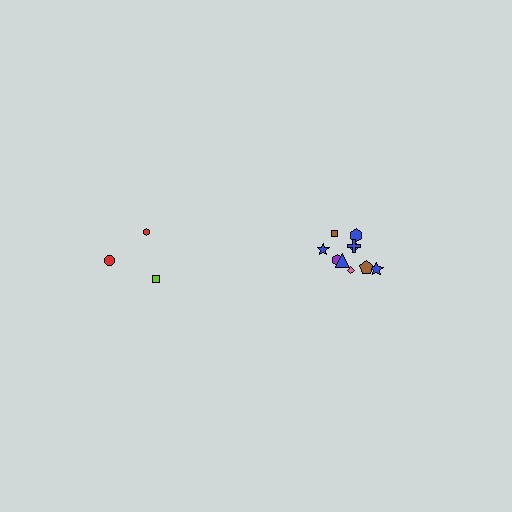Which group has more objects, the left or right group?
The right group.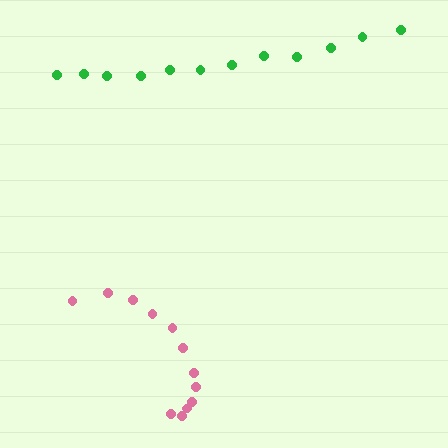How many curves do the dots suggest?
There are 2 distinct paths.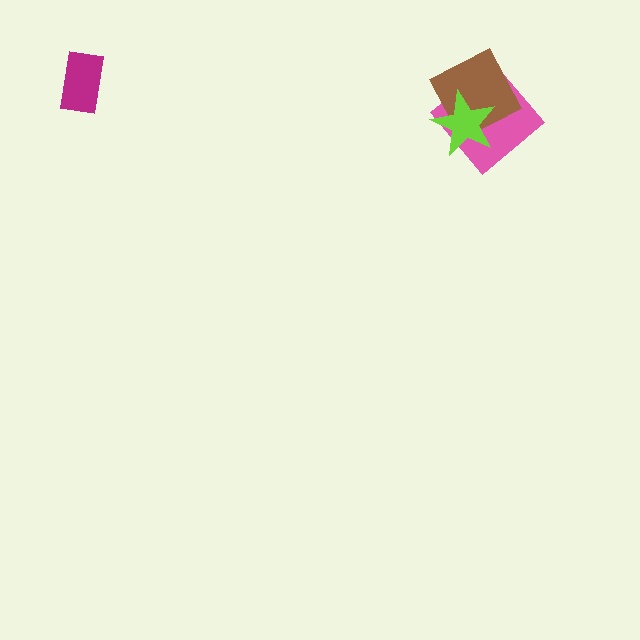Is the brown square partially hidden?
Yes, it is partially covered by another shape.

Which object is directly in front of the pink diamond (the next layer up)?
The brown square is directly in front of the pink diamond.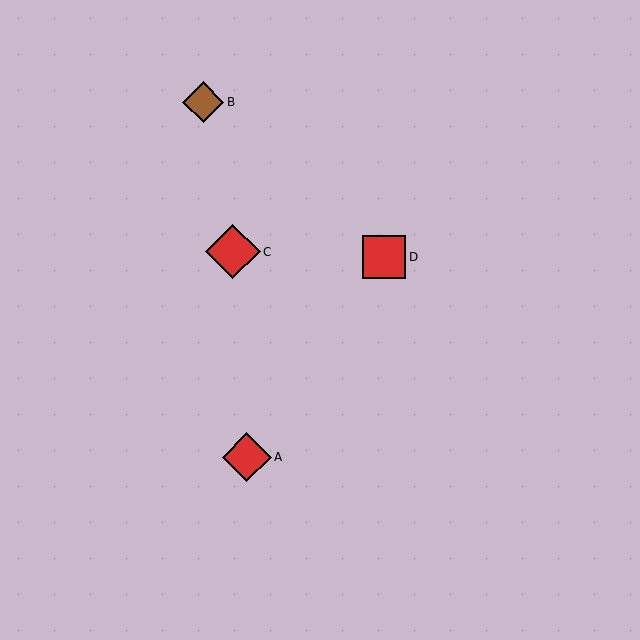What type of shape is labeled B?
Shape B is a brown diamond.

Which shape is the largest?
The red diamond (labeled C) is the largest.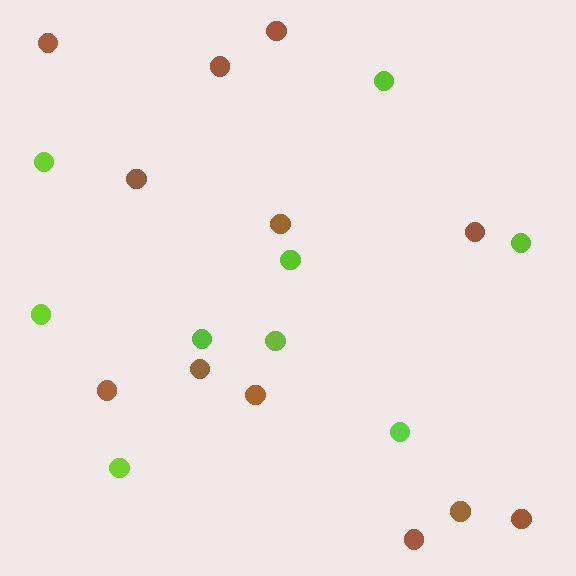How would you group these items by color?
There are 2 groups: one group of lime circles (9) and one group of brown circles (12).